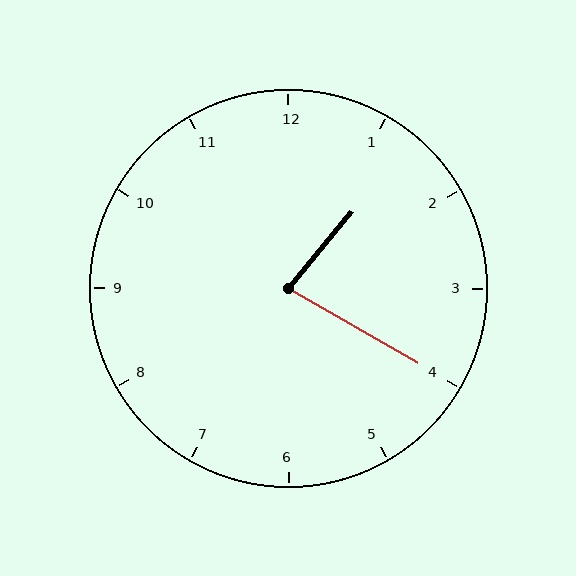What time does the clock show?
1:20.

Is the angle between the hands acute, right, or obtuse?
It is acute.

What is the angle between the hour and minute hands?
Approximately 80 degrees.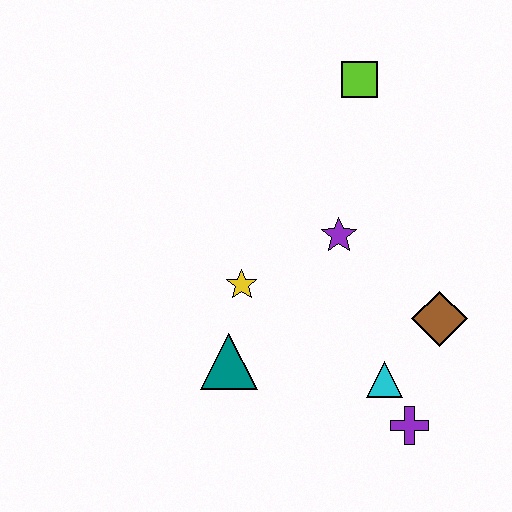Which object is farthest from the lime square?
The purple cross is farthest from the lime square.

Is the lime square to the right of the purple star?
Yes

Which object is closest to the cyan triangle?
The purple cross is closest to the cyan triangle.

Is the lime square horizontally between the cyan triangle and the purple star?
Yes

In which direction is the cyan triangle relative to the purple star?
The cyan triangle is below the purple star.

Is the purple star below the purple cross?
No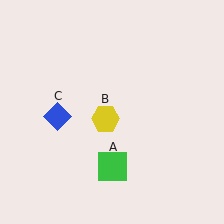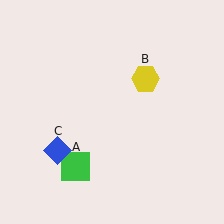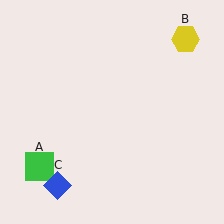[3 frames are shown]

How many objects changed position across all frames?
3 objects changed position: green square (object A), yellow hexagon (object B), blue diamond (object C).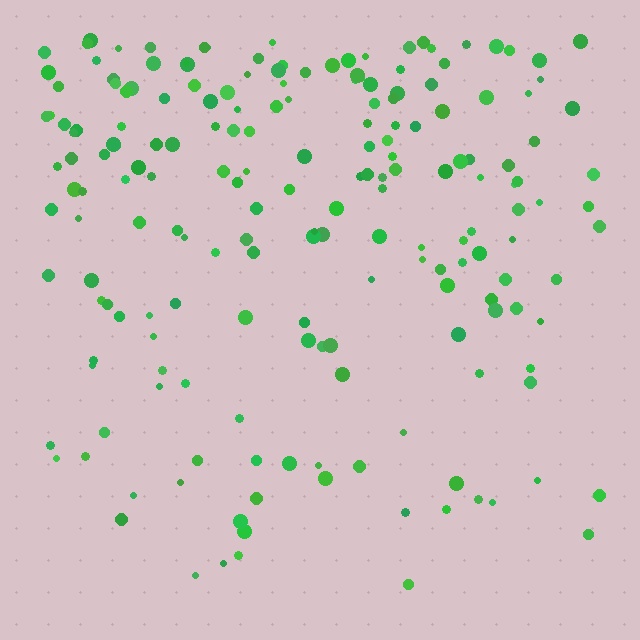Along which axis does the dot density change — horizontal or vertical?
Vertical.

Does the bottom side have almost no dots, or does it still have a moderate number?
Still a moderate number, just noticeably fewer than the top.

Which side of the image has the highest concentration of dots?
The top.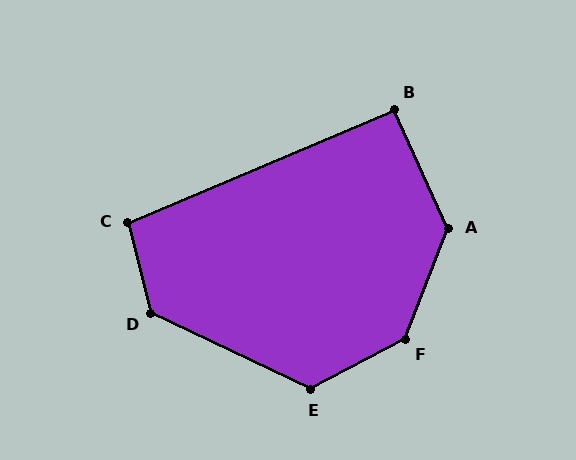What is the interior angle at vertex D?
Approximately 130 degrees (obtuse).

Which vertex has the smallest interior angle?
B, at approximately 92 degrees.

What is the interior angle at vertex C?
Approximately 99 degrees (obtuse).